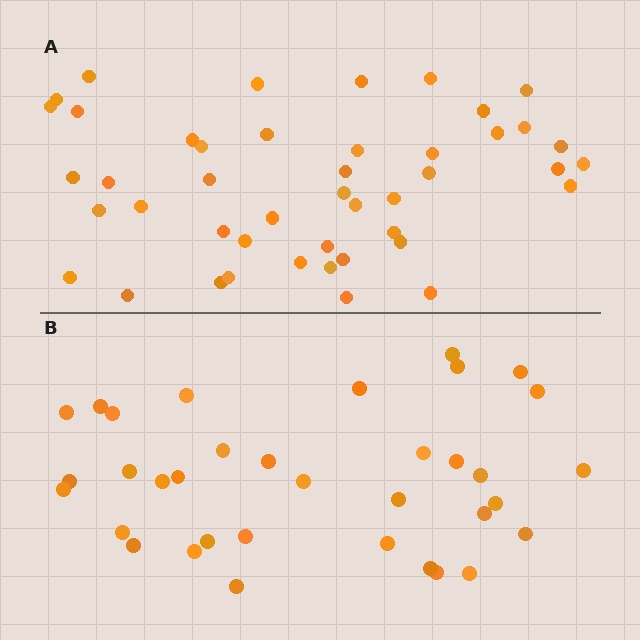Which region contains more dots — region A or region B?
Region A (the top region) has more dots.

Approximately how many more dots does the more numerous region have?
Region A has roughly 10 or so more dots than region B.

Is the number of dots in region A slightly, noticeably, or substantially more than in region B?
Region A has noticeably more, but not dramatically so. The ratio is roughly 1.3 to 1.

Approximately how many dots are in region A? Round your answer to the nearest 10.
About 40 dots. (The exact count is 45, which rounds to 40.)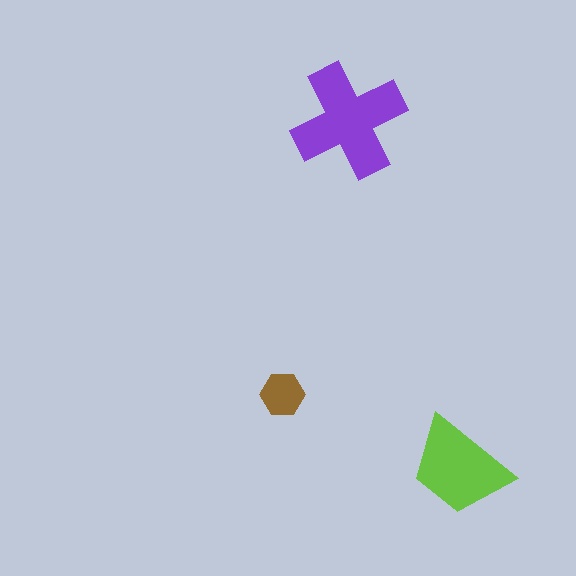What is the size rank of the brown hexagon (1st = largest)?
3rd.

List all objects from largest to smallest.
The purple cross, the lime trapezoid, the brown hexagon.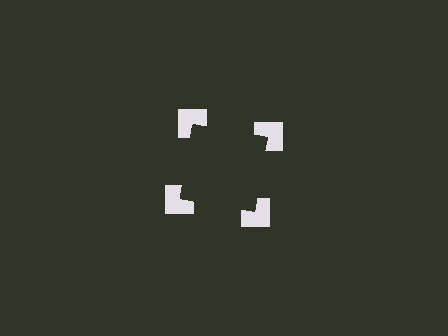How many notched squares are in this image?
There are 4 — one at each vertex of the illusory square.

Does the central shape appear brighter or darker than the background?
It typically appears slightly darker than the background, even though no actual brightness change is drawn.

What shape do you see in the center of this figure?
An illusory square — its edges are inferred from the aligned wedge cuts in the notched squares, not physically drawn.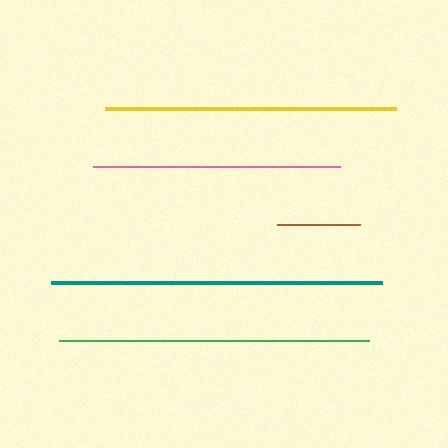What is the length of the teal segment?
The teal segment is approximately 331 pixels long.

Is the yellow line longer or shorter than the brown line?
The yellow line is longer than the brown line.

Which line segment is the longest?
The teal line is the longest at approximately 331 pixels.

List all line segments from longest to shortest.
From longest to shortest: teal, green, yellow, pink, brown.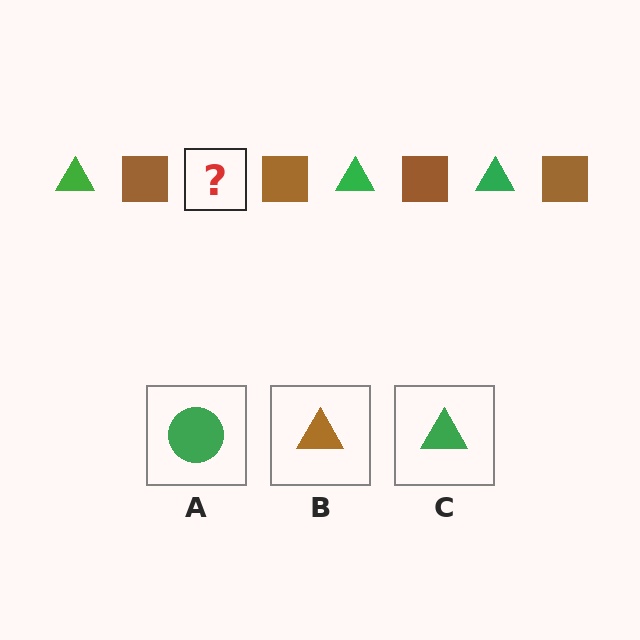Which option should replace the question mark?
Option C.